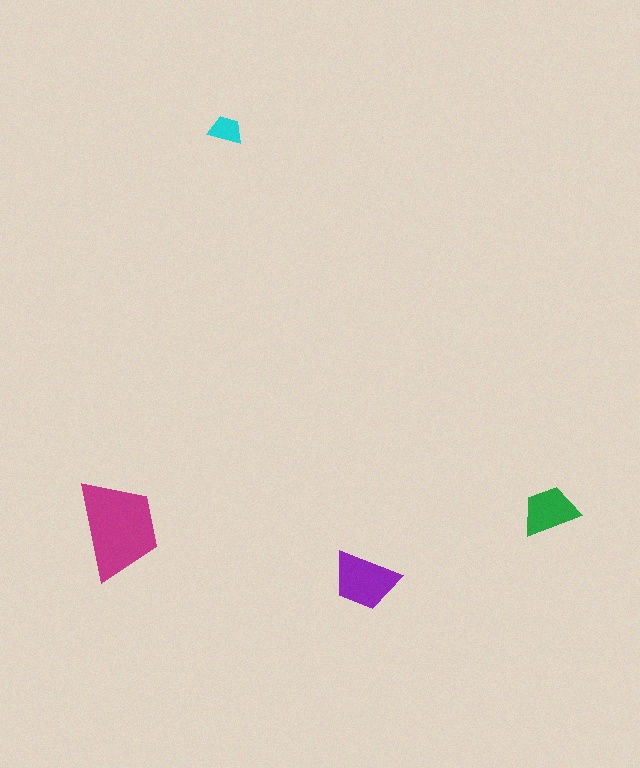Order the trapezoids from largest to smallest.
the magenta one, the purple one, the green one, the cyan one.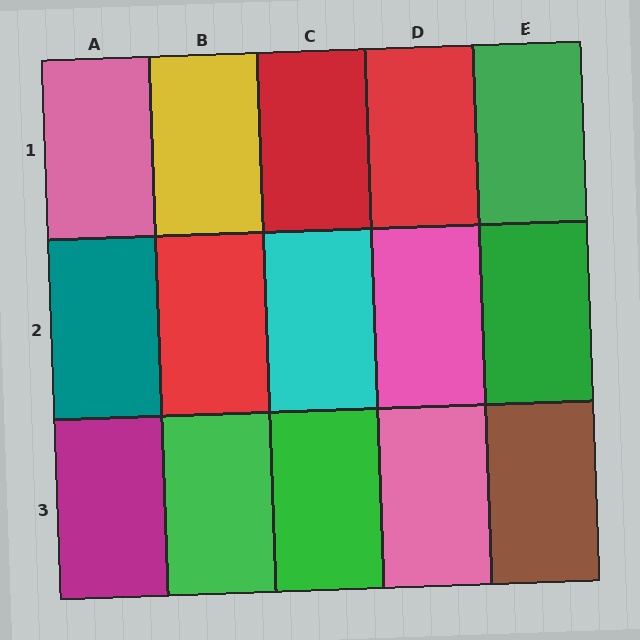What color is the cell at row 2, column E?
Green.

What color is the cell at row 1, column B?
Yellow.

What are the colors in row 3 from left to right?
Magenta, green, green, pink, brown.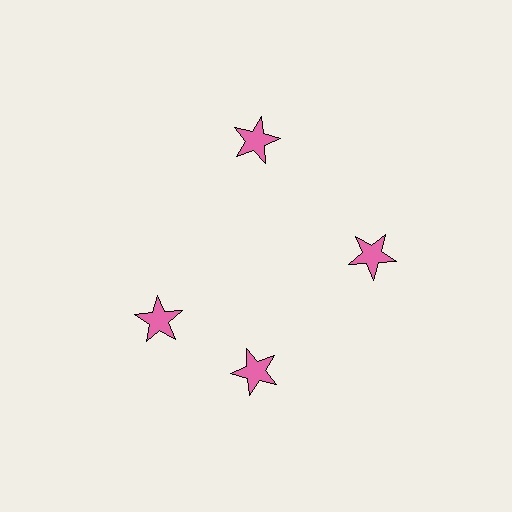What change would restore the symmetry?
The symmetry would be restored by rotating it back into even spacing with its neighbors so that all 4 stars sit at equal angles and equal distance from the center.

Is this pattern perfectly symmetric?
No. The 4 pink stars are arranged in a ring, but one element near the 9 o'clock position is rotated out of alignment along the ring, breaking the 4-fold rotational symmetry.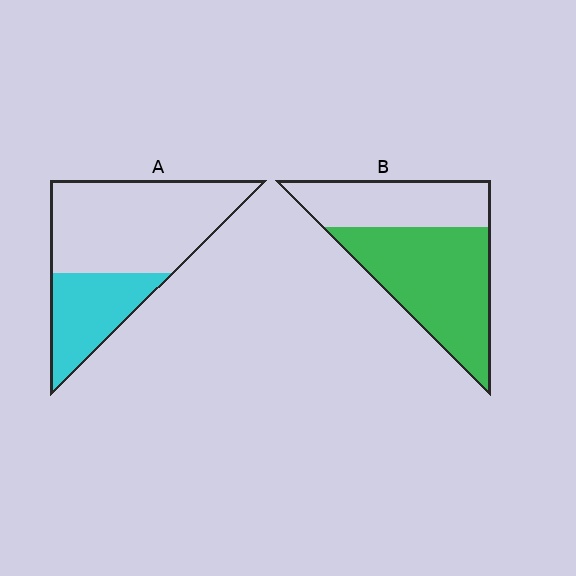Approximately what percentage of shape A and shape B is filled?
A is approximately 30% and B is approximately 60%.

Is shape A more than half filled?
No.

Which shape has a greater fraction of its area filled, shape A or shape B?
Shape B.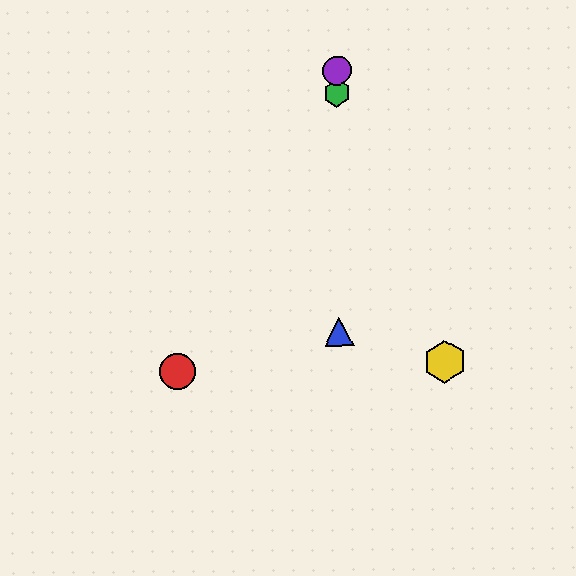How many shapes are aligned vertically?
3 shapes (the blue triangle, the green hexagon, the purple circle) are aligned vertically.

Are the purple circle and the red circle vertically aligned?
No, the purple circle is at x≈337 and the red circle is at x≈177.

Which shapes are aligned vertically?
The blue triangle, the green hexagon, the purple circle are aligned vertically.